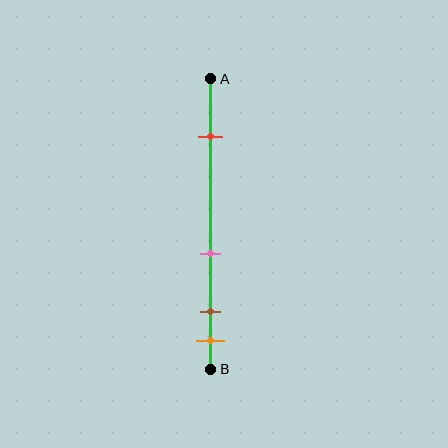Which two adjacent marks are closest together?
The brown and orange marks are the closest adjacent pair.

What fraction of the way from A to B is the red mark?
The red mark is approximately 20% (0.2) of the way from A to B.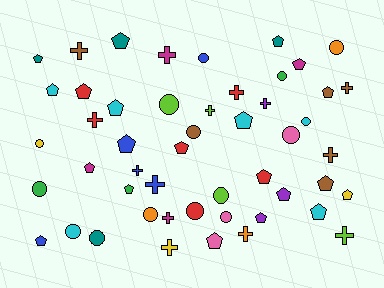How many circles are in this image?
There are 15 circles.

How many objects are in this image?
There are 50 objects.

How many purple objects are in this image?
There are 3 purple objects.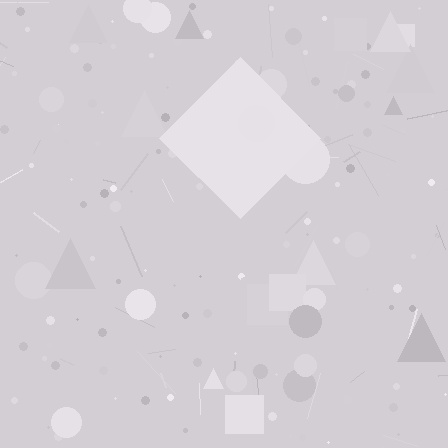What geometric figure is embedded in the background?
A diamond is embedded in the background.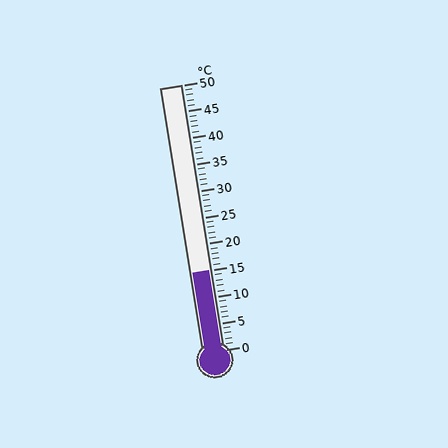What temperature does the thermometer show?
The thermometer shows approximately 15°C.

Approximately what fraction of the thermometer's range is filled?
The thermometer is filled to approximately 30% of its range.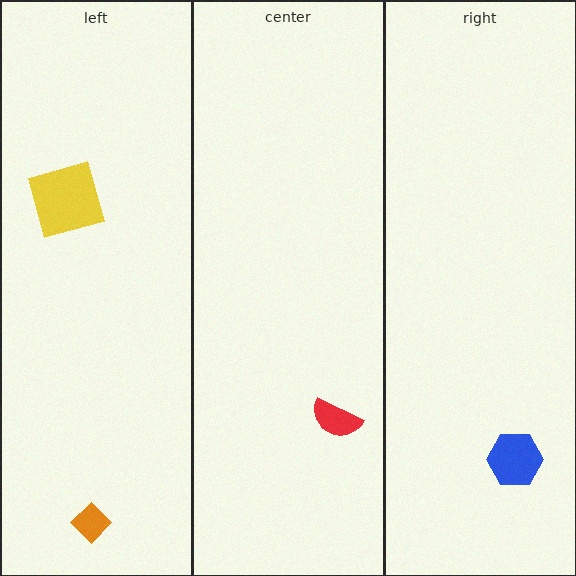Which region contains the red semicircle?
The center region.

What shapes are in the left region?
The yellow square, the orange diamond.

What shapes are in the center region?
The red semicircle.